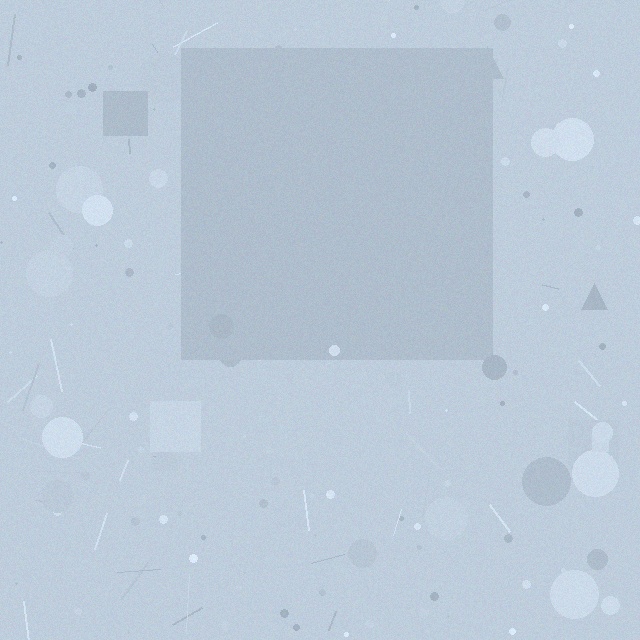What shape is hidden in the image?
A square is hidden in the image.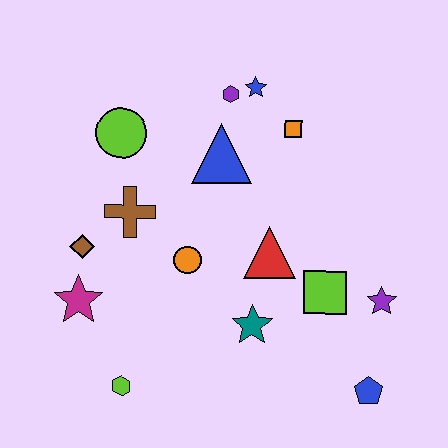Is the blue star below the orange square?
No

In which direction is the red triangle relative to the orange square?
The red triangle is below the orange square.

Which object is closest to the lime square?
The purple star is closest to the lime square.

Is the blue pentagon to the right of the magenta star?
Yes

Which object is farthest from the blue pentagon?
The lime circle is farthest from the blue pentagon.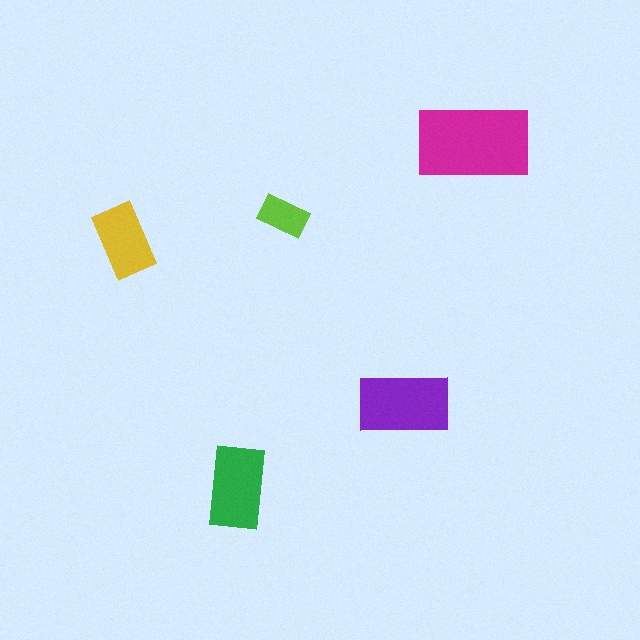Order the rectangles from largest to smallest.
the magenta one, the purple one, the green one, the yellow one, the lime one.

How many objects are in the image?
There are 5 objects in the image.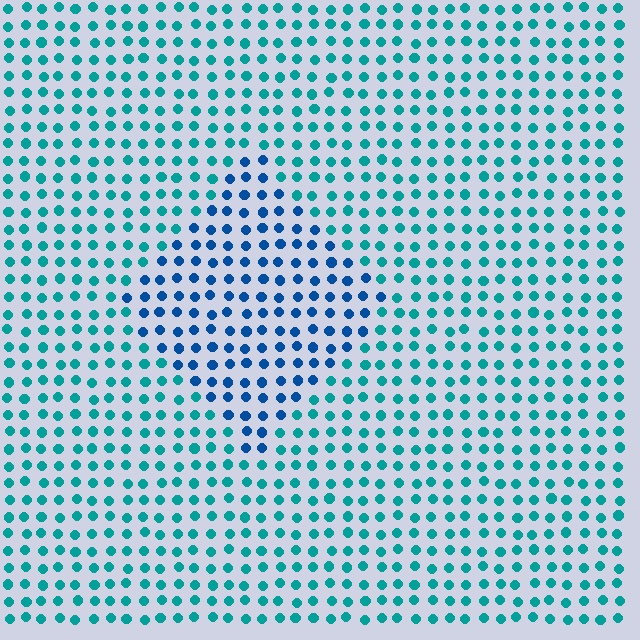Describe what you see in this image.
The image is filled with small teal elements in a uniform arrangement. A diamond-shaped region is visible where the elements are tinted to a slightly different hue, forming a subtle color boundary.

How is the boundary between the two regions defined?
The boundary is defined purely by a slight shift in hue (about 34 degrees). Spacing, size, and orientation are identical on both sides.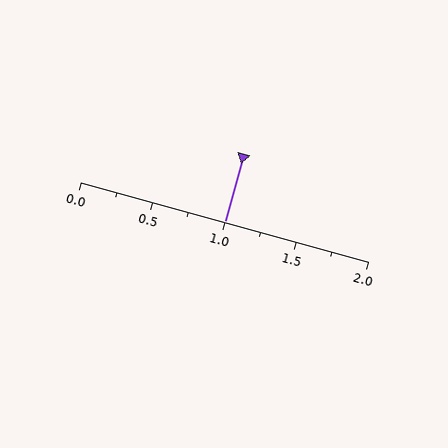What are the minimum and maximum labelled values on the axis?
The axis runs from 0.0 to 2.0.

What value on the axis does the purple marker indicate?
The marker indicates approximately 1.